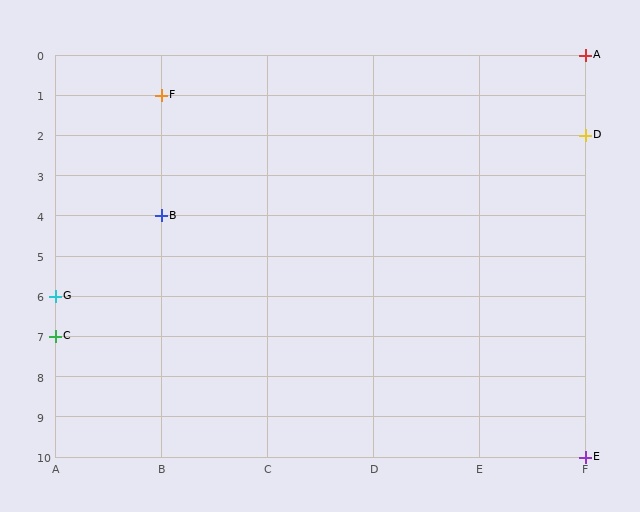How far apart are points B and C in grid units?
Points B and C are 1 column and 3 rows apart (about 3.2 grid units diagonally).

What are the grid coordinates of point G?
Point G is at grid coordinates (A, 6).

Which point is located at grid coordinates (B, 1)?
Point F is at (B, 1).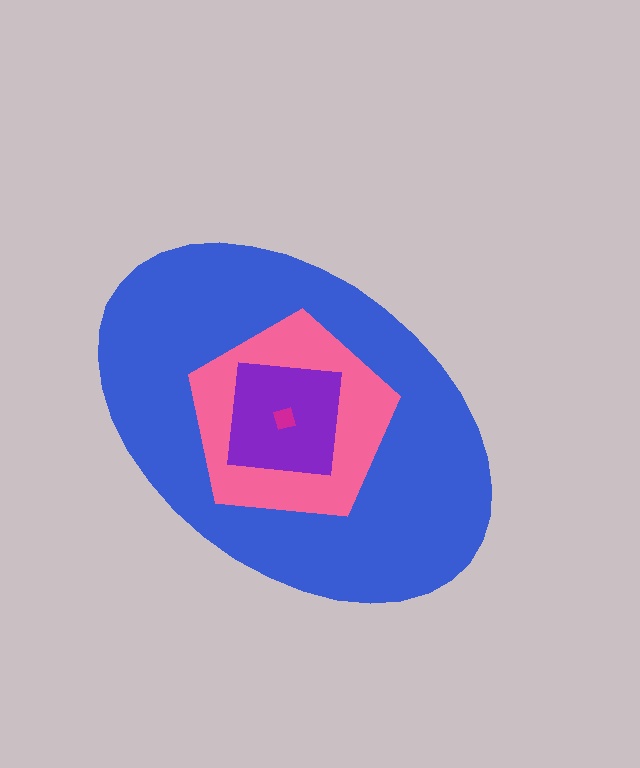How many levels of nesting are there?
4.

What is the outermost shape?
The blue ellipse.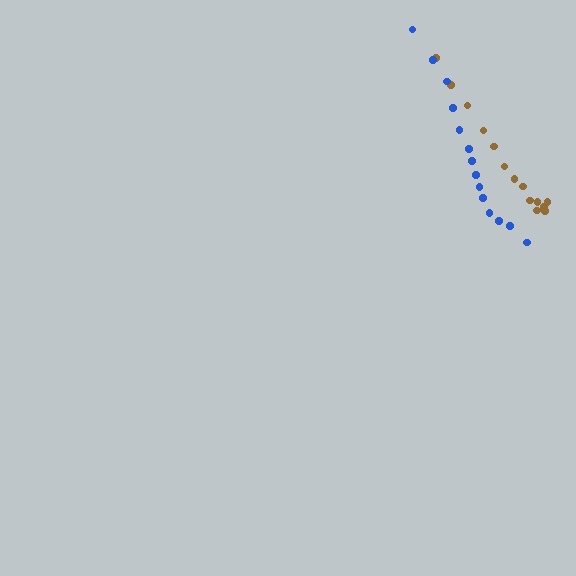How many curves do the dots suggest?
There are 2 distinct paths.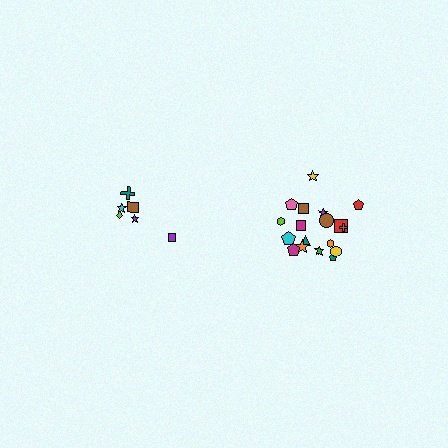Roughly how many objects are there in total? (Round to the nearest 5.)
Roughly 25 objects in total.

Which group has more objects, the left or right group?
The right group.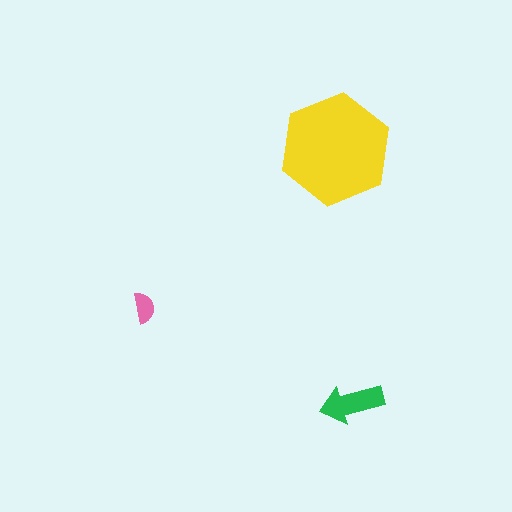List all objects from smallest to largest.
The pink semicircle, the green arrow, the yellow hexagon.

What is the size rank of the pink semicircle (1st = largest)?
3rd.